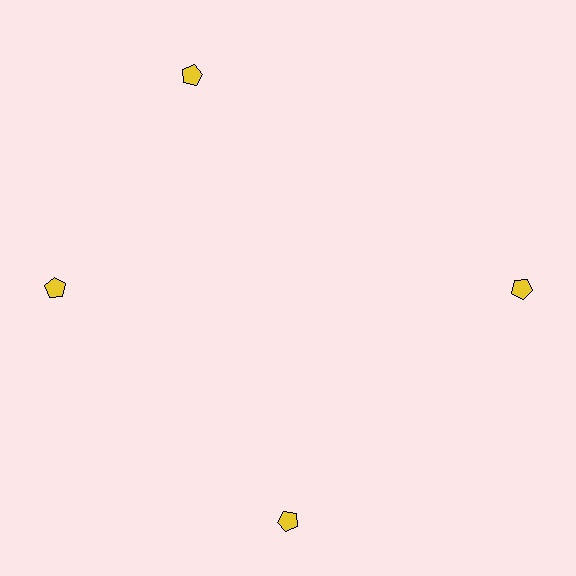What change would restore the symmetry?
The symmetry would be restored by rotating it back into even spacing with its neighbors so that all 4 pentagons sit at equal angles and equal distance from the center.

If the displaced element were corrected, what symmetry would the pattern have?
It would have 4-fold rotational symmetry — the pattern would map onto itself every 90 degrees.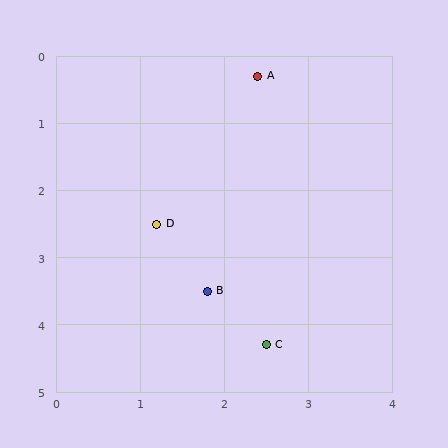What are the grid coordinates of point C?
Point C is at approximately (2.5, 4.3).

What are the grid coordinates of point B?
Point B is at approximately (1.8, 3.5).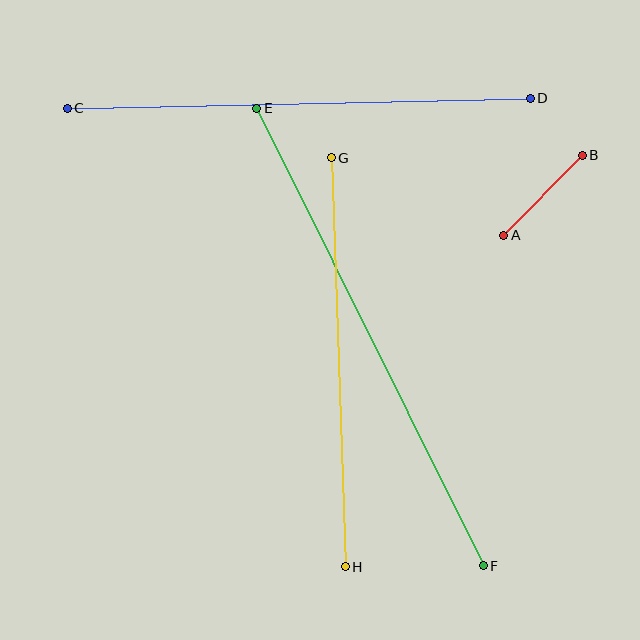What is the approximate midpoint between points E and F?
The midpoint is at approximately (370, 337) pixels.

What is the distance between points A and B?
The distance is approximately 112 pixels.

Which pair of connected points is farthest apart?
Points E and F are farthest apart.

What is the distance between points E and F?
The distance is approximately 511 pixels.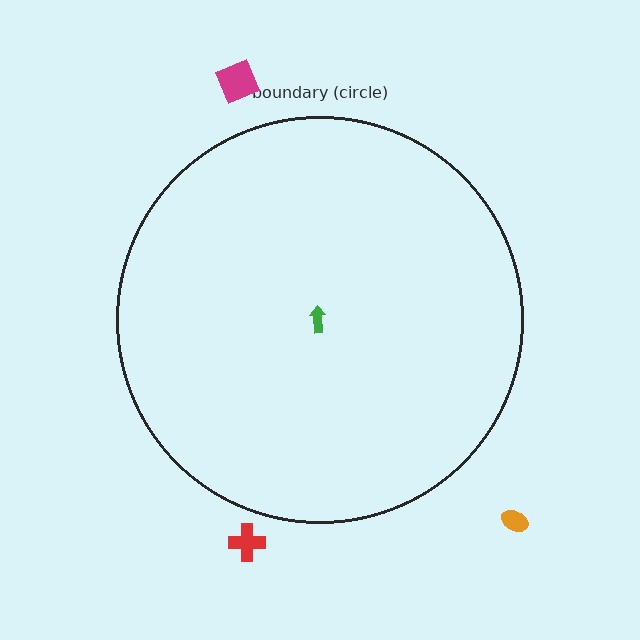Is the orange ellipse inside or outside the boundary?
Outside.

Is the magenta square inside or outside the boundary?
Outside.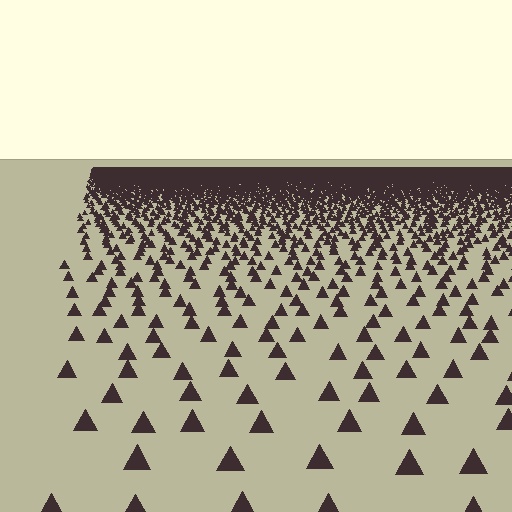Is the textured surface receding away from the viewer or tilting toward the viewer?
The surface is receding away from the viewer. Texture elements get smaller and denser toward the top.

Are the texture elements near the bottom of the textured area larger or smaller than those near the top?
Larger. Near the bottom, elements are closer to the viewer and appear at a bigger on-screen size.